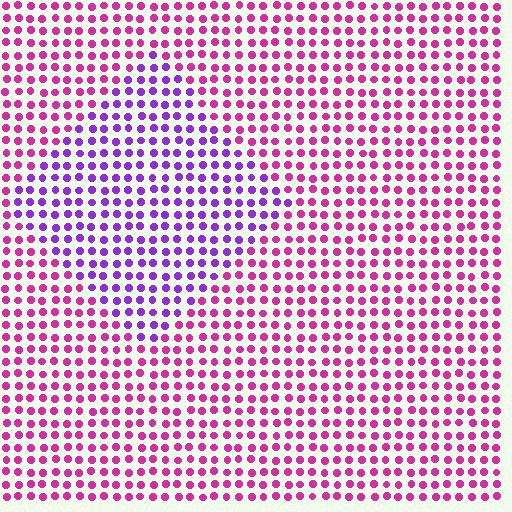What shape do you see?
I see a diamond.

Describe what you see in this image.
The image is filled with small magenta elements in a uniform arrangement. A diamond-shaped region is visible where the elements are tinted to a slightly different hue, forming a subtle color boundary.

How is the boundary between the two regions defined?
The boundary is defined purely by a slight shift in hue (about 42 degrees). Spacing, size, and orientation are identical on both sides.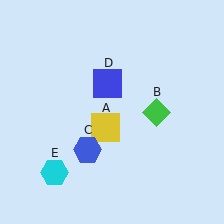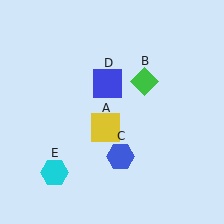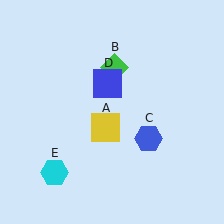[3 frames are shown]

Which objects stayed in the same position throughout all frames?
Yellow square (object A) and blue square (object D) and cyan hexagon (object E) remained stationary.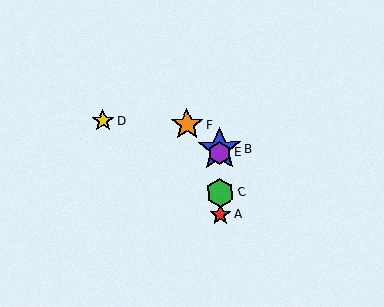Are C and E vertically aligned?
Yes, both are at x≈220.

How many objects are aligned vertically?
4 objects (A, B, C, E) are aligned vertically.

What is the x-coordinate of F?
Object F is at x≈187.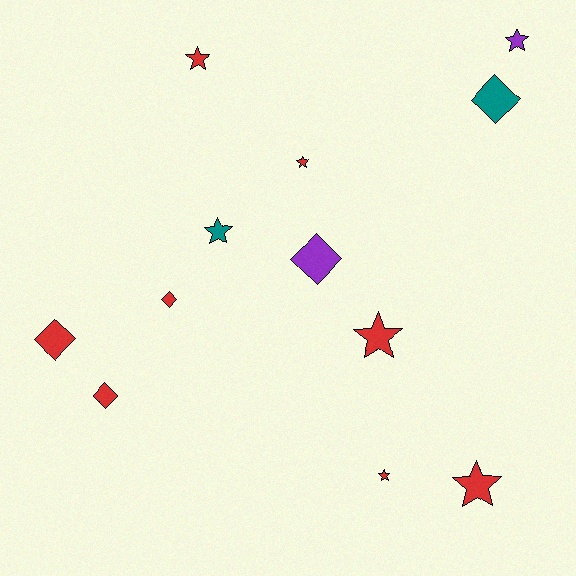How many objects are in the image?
There are 12 objects.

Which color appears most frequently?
Red, with 8 objects.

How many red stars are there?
There are 5 red stars.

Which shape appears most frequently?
Star, with 7 objects.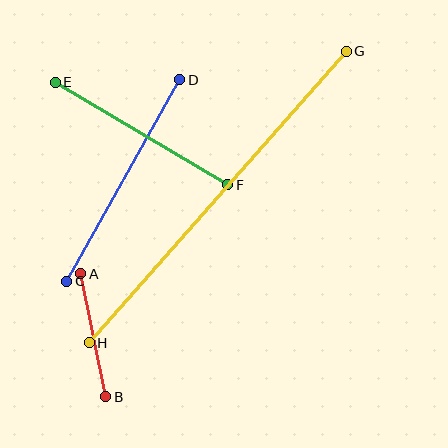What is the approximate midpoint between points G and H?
The midpoint is at approximately (218, 197) pixels.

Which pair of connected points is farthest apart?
Points G and H are farthest apart.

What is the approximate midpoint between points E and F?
The midpoint is at approximately (142, 133) pixels.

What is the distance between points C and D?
The distance is approximately 232 pixels.